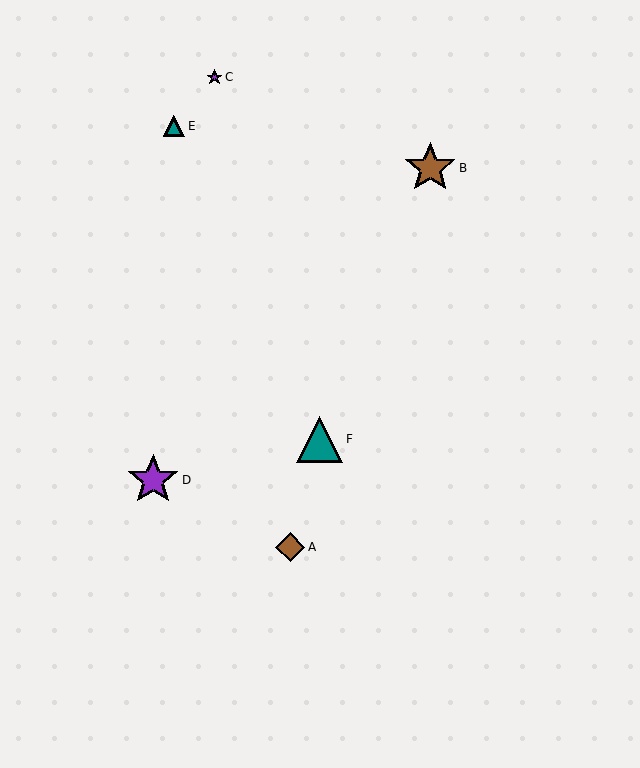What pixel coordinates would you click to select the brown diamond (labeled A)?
Click at (290, 547) to select the brown diamond A.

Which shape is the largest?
The brown star (labeled B) is the largest.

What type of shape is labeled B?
Shape B is a brown star.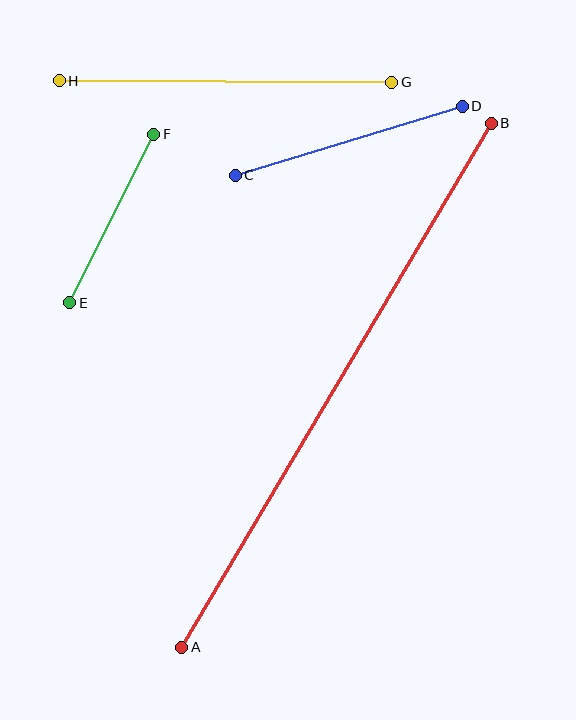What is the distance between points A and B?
The distance is approximately 609 pixels.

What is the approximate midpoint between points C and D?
The midpoint is at approximately (349, 141) pixels.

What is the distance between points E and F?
The distance is approximately 188 pixels.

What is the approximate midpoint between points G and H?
The midpoint is at approximately (226, 81) pixels.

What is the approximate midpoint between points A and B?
The midpoint is at approximately (336, 385) pixels.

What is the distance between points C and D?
The distance is approximately 237 pixels.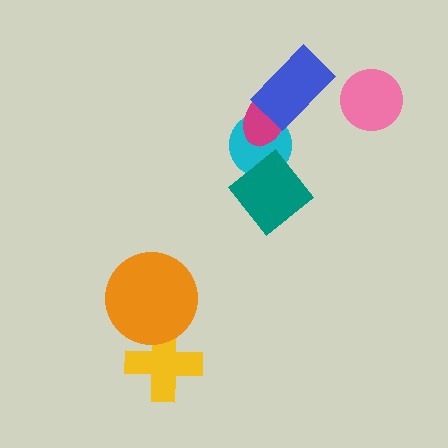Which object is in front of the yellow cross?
The orange circle is in front of the yellow cross.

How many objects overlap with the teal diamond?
1 object overlaps with the teal diamond.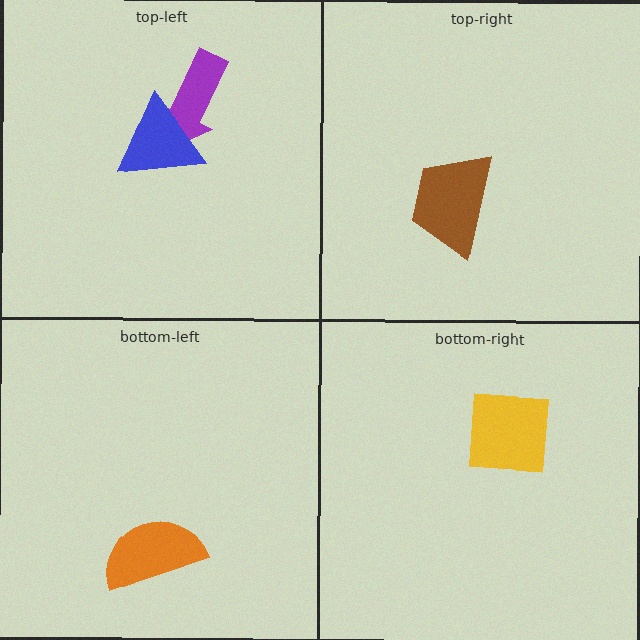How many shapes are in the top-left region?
2.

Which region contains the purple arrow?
The top-left region.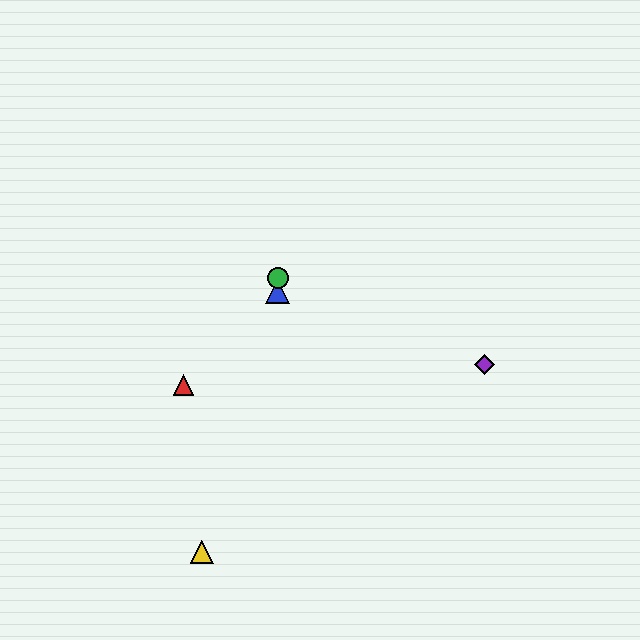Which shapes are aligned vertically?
The blue triangle, the green circle are aligned vertically.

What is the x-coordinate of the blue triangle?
The blue triangle is at x≈278.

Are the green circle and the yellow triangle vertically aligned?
No, the green circle is at x≈278 and the yellow triangle is at x≈202.